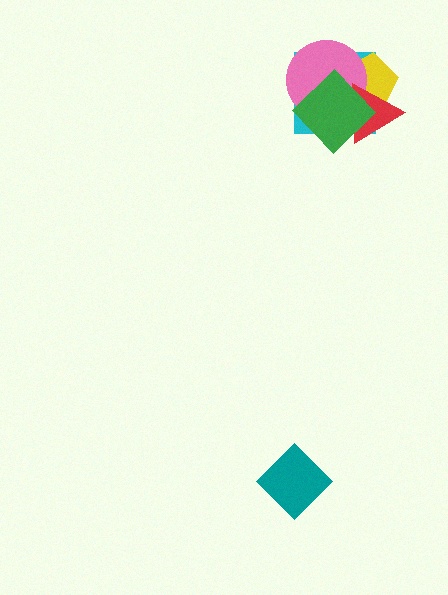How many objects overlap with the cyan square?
4 objects overlap with the cyan square.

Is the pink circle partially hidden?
Yes, it is partially covered by another shape.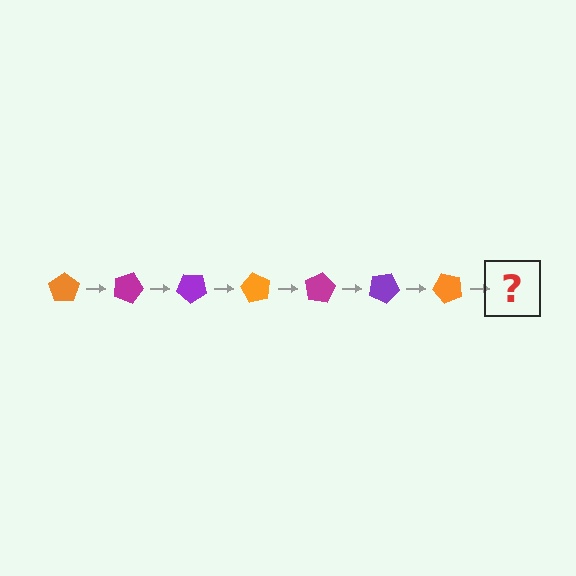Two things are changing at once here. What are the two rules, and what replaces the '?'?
The two rules are that it rotates 20 degrees each step and the color cycles through orange, magenta, and purple. The '?' should be a magenta pentagon, rotated 140 degrees from the start.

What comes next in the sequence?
The next element should be a magenta pentagon, rotated 140 degrees from the start.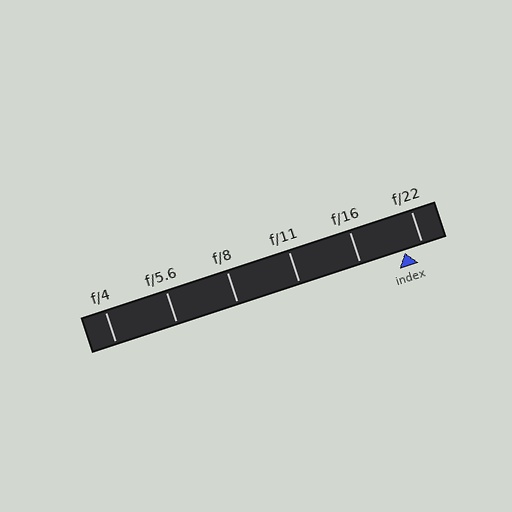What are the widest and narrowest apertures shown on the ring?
The widest aperture shown is f/4 and the narrowest is f/22.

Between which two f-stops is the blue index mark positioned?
The index mark is between f/16 and f/22.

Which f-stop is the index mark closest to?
The index mark is closest to f/22.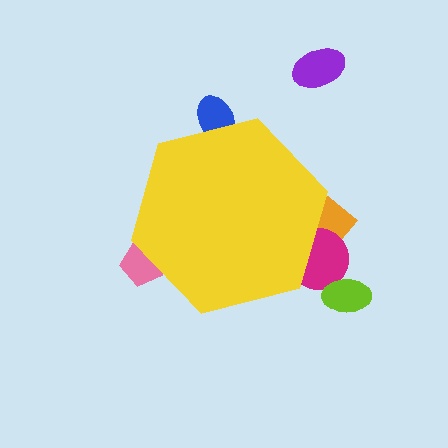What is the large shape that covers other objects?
A yellow hexagon.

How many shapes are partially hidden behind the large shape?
4 shapes are partially hidden.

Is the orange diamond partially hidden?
Yes, the orange diamond is partially hidden behind the yellow hexagon.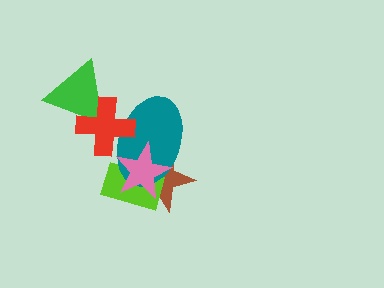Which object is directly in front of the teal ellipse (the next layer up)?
The pink star is directly in front of the teal ellipse.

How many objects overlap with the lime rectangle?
3 objects overlap with the lime rectangle.